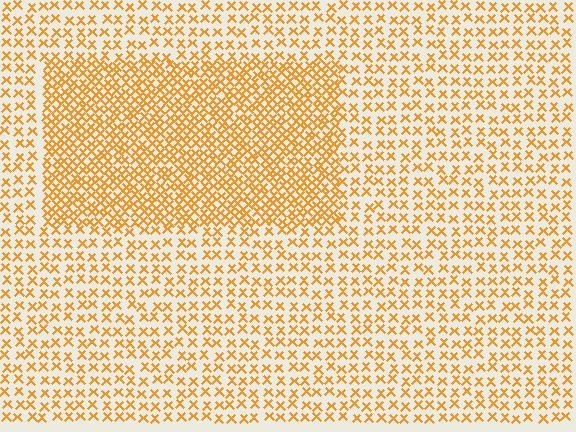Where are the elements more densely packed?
The elements are more densely packed inside the rectangle boundary.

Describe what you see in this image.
The image contains small orange elements arranged at two different densities. A rectangle-shaped region is visible where the elements are more densely packed than the surrounding area.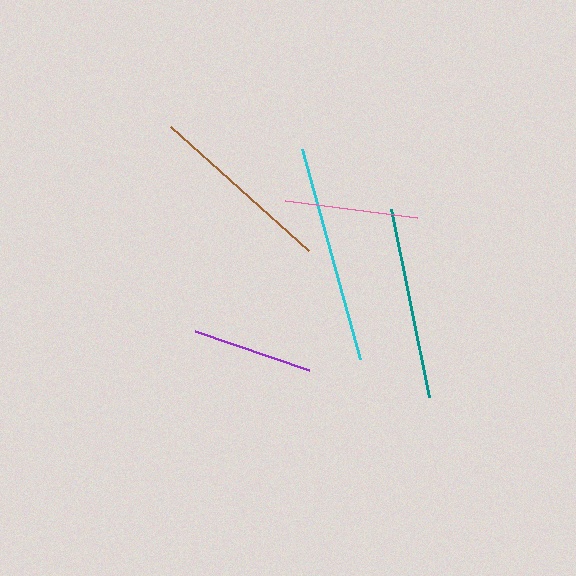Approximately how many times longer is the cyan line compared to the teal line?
The cyan line is approximately 1.1 times the length of the teal line.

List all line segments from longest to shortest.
From longest to shortest: cyan, teal, brown, pink, purple.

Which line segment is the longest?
The cyan line is the longest at approximately 218 pixels.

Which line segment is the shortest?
The purple line is the shortest at approximately 120 pixels.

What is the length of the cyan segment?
The cyan segment is approximately 218 pixels long.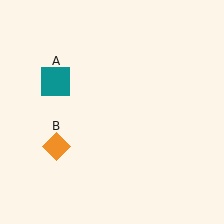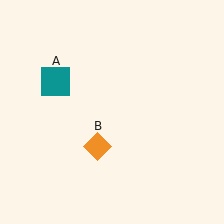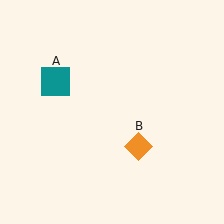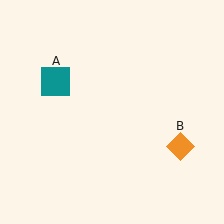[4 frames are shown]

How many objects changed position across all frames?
1 object changed position: orange diamond (object B).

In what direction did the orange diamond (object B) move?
The orange diamond (object B) moved right.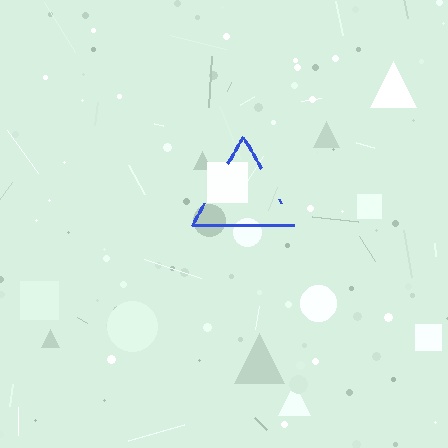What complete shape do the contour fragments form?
The contour fragments form a triangle.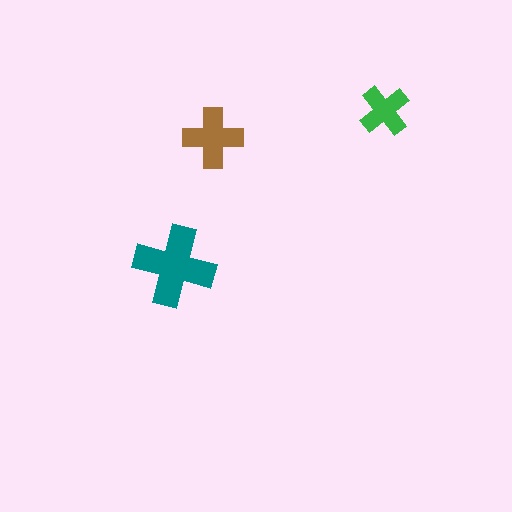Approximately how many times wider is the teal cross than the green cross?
About 1.5 times wider.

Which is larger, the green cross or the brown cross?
The brown one.